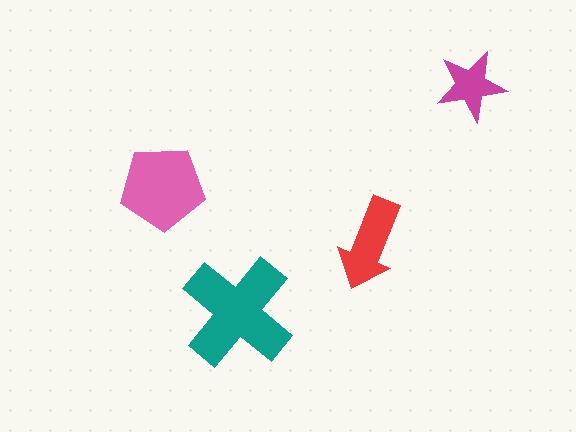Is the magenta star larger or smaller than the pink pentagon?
Smaller.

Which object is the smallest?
The magenta star.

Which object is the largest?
The teal cross.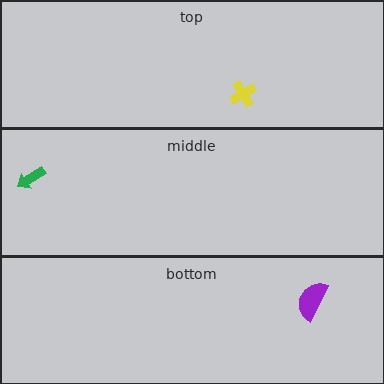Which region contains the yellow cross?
The top region.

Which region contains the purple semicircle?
The bottom region.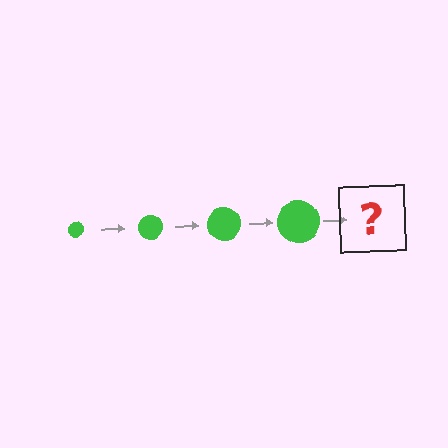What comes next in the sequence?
The next element should be a green circle, larger than the previous one.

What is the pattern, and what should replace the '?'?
The pattern is that the circle gets progressively larger each step. The '?' should be a green circle, larger than the previous one.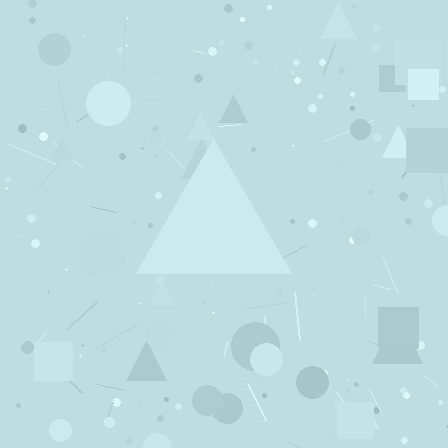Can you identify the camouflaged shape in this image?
The camouflaged shape is a triangle.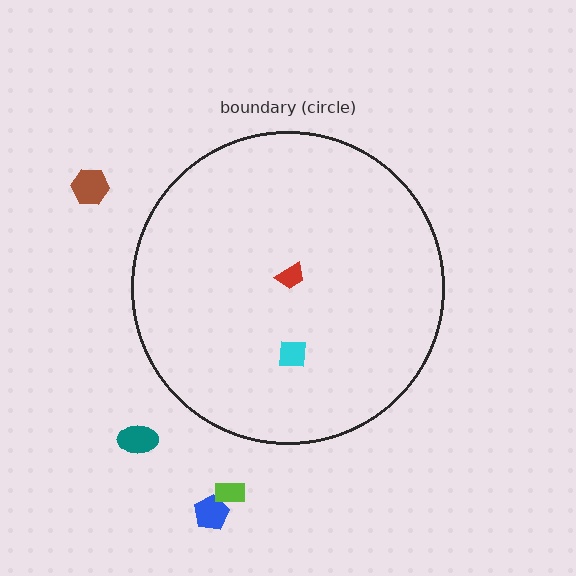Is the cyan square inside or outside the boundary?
Inside.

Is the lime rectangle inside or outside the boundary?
Outside.